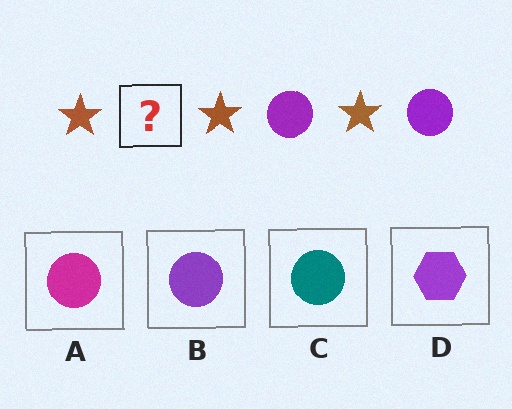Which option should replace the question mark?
Option B.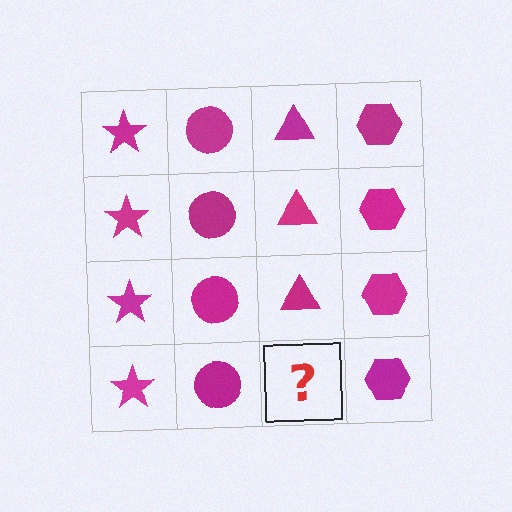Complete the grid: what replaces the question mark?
The question mark should be replaced with a magenta triangle.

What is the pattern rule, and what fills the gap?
The rule is that each column has a consistent shape. The gap should be filled with a magenta triangle.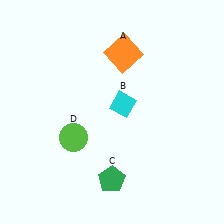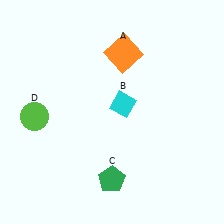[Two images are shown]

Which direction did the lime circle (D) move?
The lime circle (D) moved left.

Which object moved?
The lime circle (D) moved left.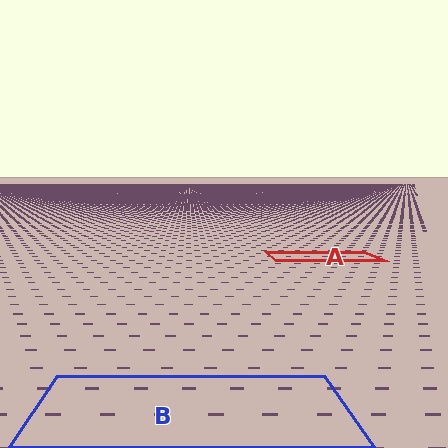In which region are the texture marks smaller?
The texture marks are smaller in region A, because it is farther away.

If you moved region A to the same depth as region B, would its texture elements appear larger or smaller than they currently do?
They would appear larger. At a closer depth, the same texture elements are projected at a bigger on-screen size.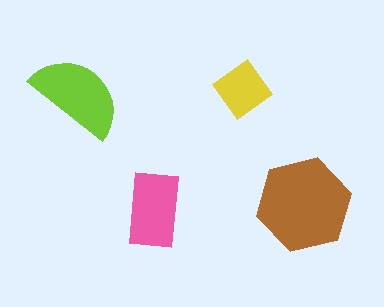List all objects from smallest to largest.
The yellow diamond, the pink rectangle, the lime semicircle, the brown hexagon.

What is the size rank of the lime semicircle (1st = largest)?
2nd.